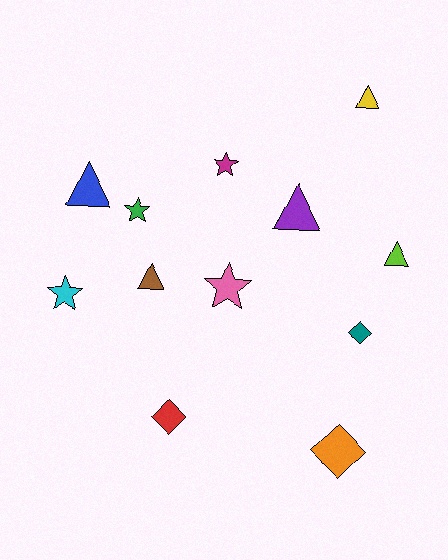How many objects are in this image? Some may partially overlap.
There are 12 objects.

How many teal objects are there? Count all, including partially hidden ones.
There is 1 teal object.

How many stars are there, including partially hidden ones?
There are 4 stars.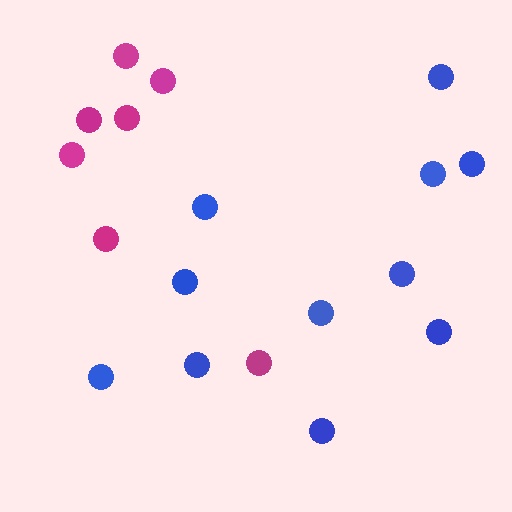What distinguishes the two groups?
There are 2 groups: one group of blue circles (11) and one group of magenta circles (7).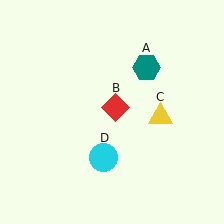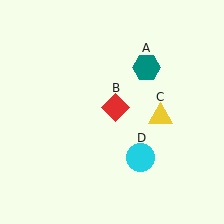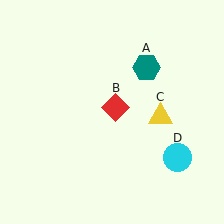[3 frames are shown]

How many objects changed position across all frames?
1 object changed position: cyan circle (object D).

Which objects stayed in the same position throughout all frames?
Teal hexagon (object A) and red diamond (object B) and yellow triangle (object C) remained stationary.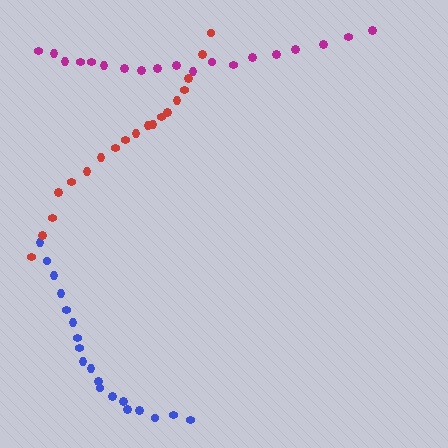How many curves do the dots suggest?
There are 3 distinct paths.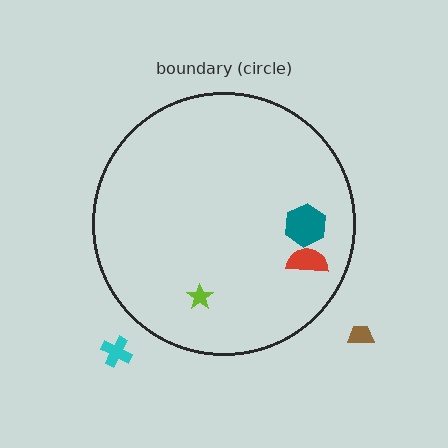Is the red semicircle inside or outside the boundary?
Inside.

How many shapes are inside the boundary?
3 inside, 2 outside.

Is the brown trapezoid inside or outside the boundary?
Outside.